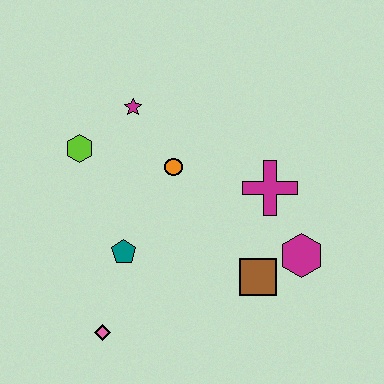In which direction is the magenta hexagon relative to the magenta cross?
The magenta hexagon is below the magenta cross.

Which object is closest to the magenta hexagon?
The brown square is closest to the magenta hexagon.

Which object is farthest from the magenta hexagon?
The lime hexagon is farthest from the magenta hexagon.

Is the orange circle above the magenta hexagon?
Yes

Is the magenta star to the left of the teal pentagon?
No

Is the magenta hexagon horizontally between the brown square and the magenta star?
No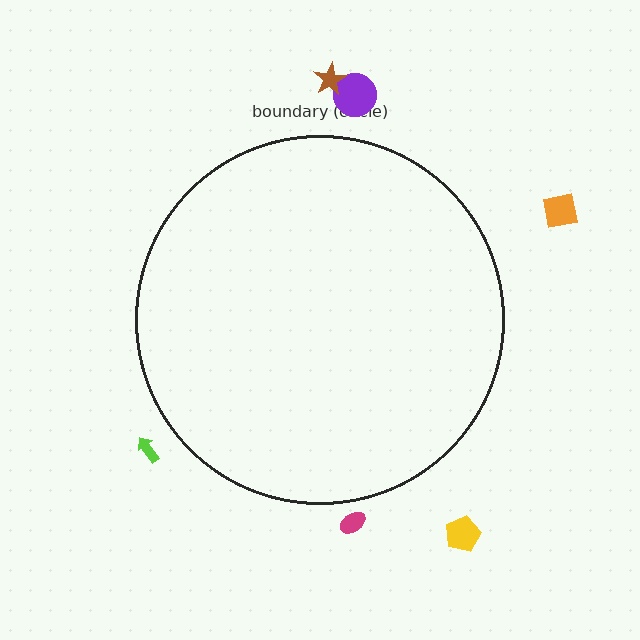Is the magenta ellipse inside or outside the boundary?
Outside.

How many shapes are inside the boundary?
0 inside, 6 outside.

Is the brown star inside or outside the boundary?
Outside.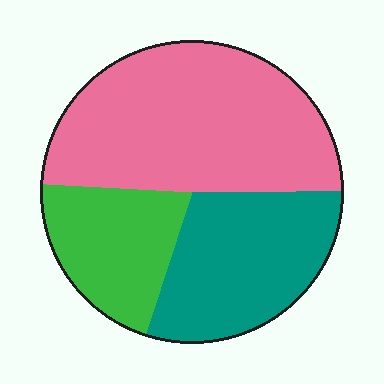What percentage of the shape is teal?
Teal takes up about one third (1/3) of the shape.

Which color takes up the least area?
Green, at roughly 20%.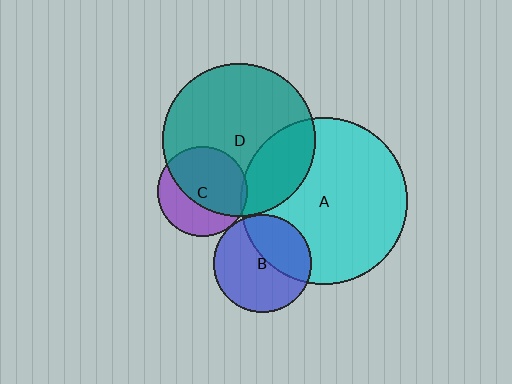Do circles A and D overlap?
Yes.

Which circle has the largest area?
Circle A (cyan).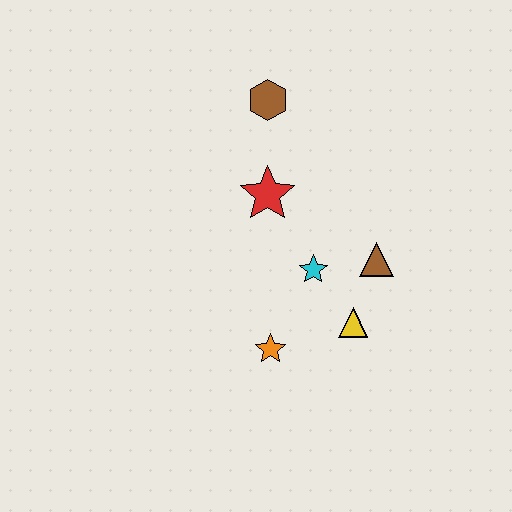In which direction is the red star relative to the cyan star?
The red star is above the cyan star.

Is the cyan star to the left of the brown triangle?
Yes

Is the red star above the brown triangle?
Yes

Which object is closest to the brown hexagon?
The red star is closest to the brown hexagon.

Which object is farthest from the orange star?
The brown hexagon is farthest from the orange star.